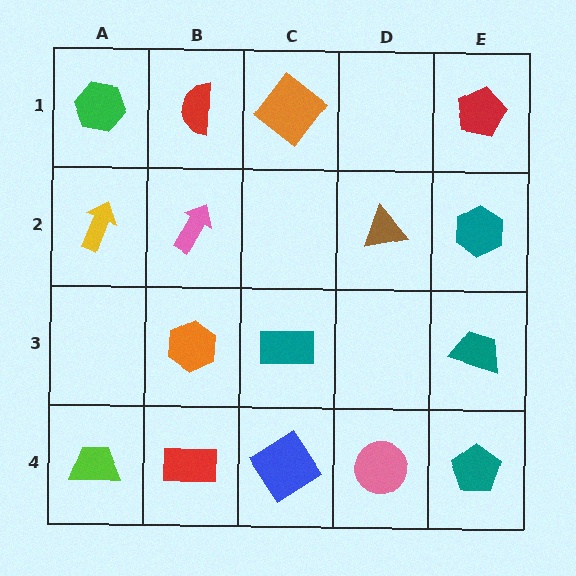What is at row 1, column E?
A red pentagon.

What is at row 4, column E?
A teal pentagon.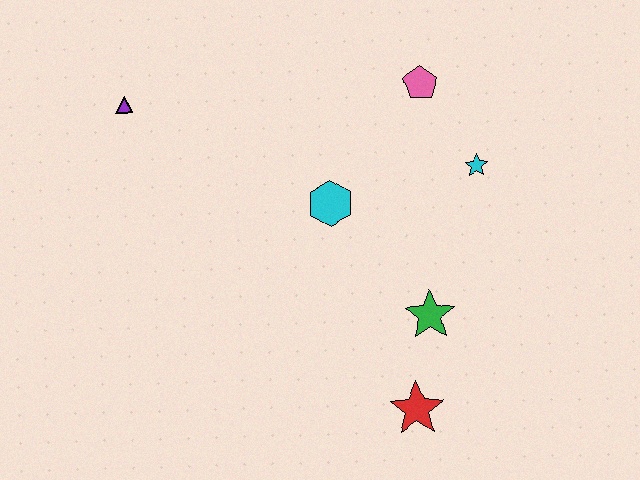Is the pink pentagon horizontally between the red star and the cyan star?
Yes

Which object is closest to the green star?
The red star is closest to the green star.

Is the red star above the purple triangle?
No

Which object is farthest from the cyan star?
The purple triangle is farthest from the cyan star.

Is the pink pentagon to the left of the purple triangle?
No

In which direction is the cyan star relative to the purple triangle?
The cyan star is to the right of the purple triangle.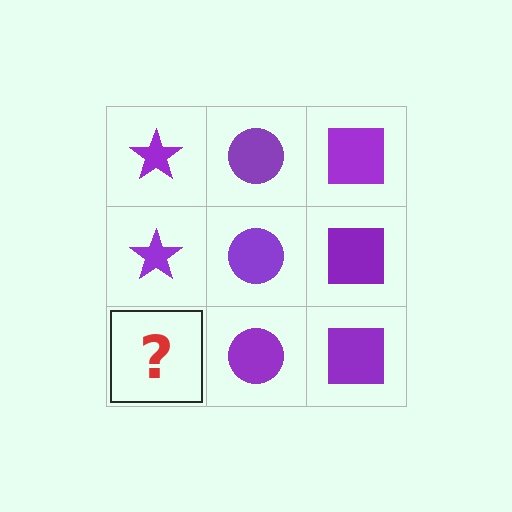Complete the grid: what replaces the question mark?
The question mark should be replaced with a purple star.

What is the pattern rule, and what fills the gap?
The rule is that each column has a consistent shape. The gap should be filled with a purple star.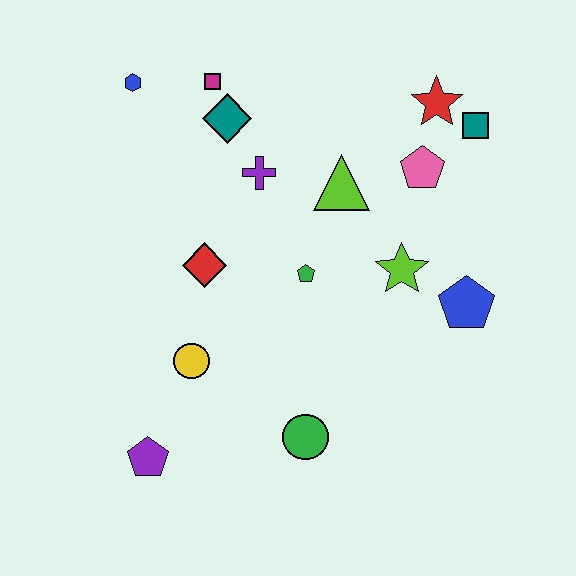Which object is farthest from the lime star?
The blue hexagon is farthest from the lime star.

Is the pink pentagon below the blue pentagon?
No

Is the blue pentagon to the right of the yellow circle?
Yes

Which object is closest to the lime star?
The blue pentagon is closest to the lime star.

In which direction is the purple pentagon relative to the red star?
The purple pentagon is below the red star.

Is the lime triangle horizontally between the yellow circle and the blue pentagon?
Yes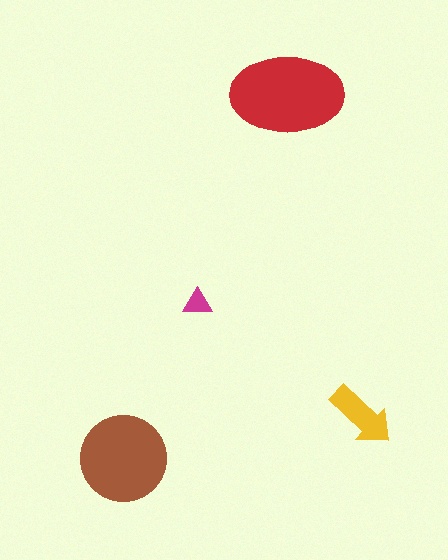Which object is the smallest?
The magenta triangle.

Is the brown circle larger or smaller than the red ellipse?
Smaller.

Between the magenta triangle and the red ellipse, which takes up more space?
The red ellipse.